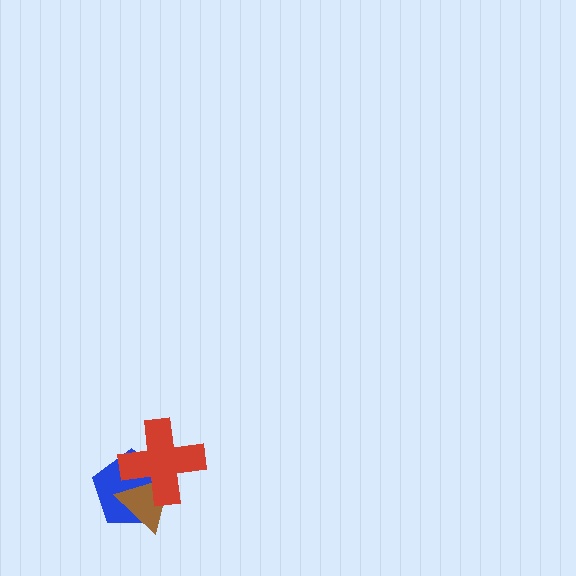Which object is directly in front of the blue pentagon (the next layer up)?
The brown triangle is directly in front of the blue pentagon.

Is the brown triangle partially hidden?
Yes, it is partially covered by another shape.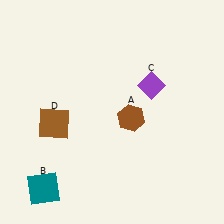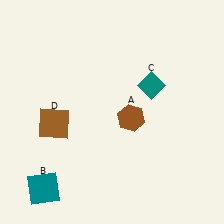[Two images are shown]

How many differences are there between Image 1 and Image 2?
There is 1 difference between the two images.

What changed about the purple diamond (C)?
In Image 1, C is purple. In Image 2, it changed to teal.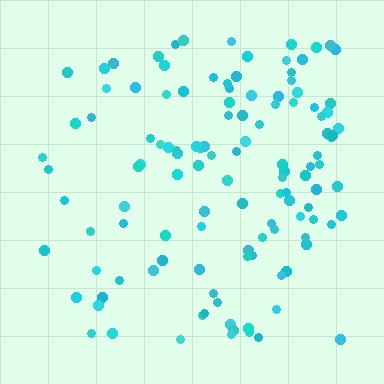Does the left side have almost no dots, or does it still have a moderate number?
Still a moderate number, just noticeably fewer than the right.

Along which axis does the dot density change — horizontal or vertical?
Horizontal.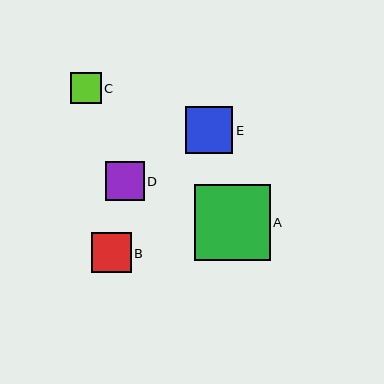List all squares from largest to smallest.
From largest to smallest: A, E, B, D, C.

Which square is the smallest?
Square C is the smallest with a size of approximately 31 pixels.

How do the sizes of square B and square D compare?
Square B and square D are approximately the same size.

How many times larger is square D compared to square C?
Square D is approximately 1.2 times the size of square C.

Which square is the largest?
Square A is the largest with a size of approximately 76 pixels.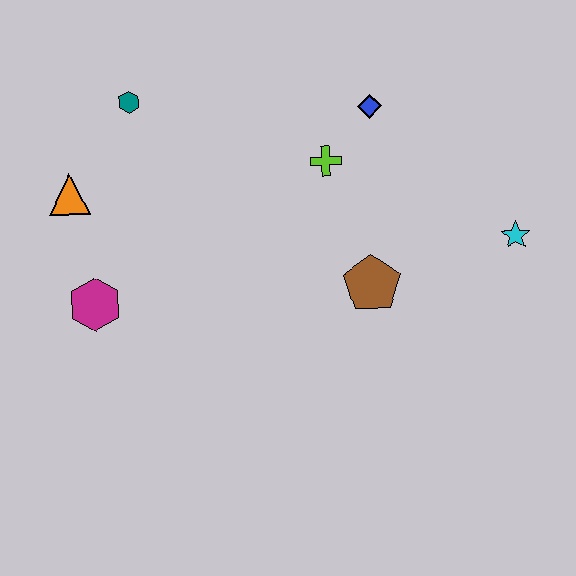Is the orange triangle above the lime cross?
No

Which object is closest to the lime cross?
The blue diamond is closest to the lime cross.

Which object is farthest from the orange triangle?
The cyan star is farthest from the orange triangle.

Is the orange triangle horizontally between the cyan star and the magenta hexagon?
No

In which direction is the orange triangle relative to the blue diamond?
The orange triangle is to the left of the blue diamond.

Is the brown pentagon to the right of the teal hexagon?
Yes